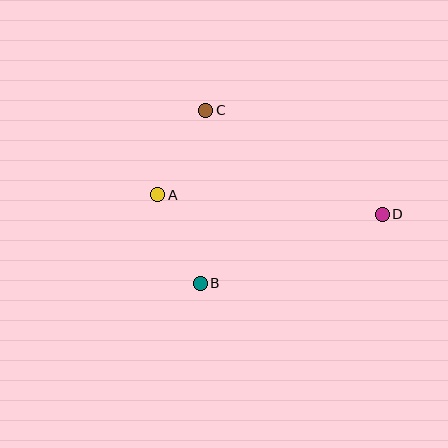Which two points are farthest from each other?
Points A and D are farthest from each other.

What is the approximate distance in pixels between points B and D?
The distance between B and D is approximately 195 pixels.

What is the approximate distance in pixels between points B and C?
The distance between B and C is approximately 173 pixels.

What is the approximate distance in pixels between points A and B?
The distance between A and B is approximately 98 pixels.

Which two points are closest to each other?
Points A and C are closest to each other.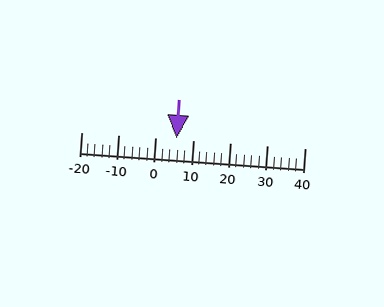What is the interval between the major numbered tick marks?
The major tick marks are spaced 10 units apart.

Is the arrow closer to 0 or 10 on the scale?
The arrow is closer to 10.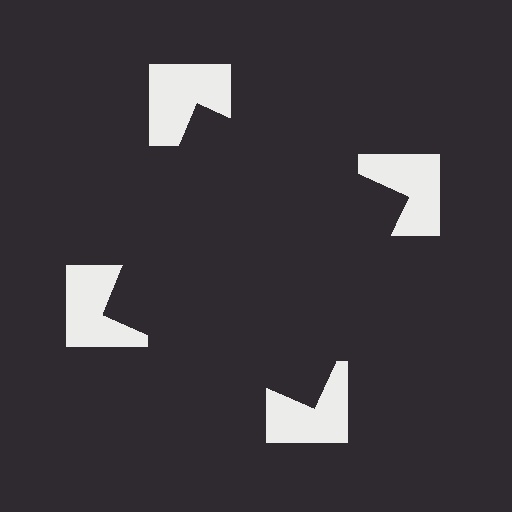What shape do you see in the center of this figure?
An illusory square — its edges are inferred from the aligned wedge cuts in the notched squares, not physically drawn.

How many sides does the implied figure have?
4 sides.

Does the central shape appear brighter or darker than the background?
It typically appears slightly darker than the background, even though no actual brightness change is drawn.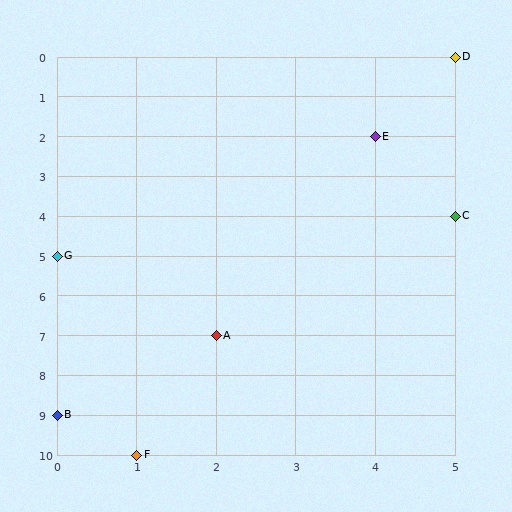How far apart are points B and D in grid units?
Points B and D are 5 columns and 9 rows apart (about 10.3 grid units diagonally).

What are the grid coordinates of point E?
Point E is at grid coordinates (4, 2).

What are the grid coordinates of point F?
Point F is at grid coordinates (1, 10).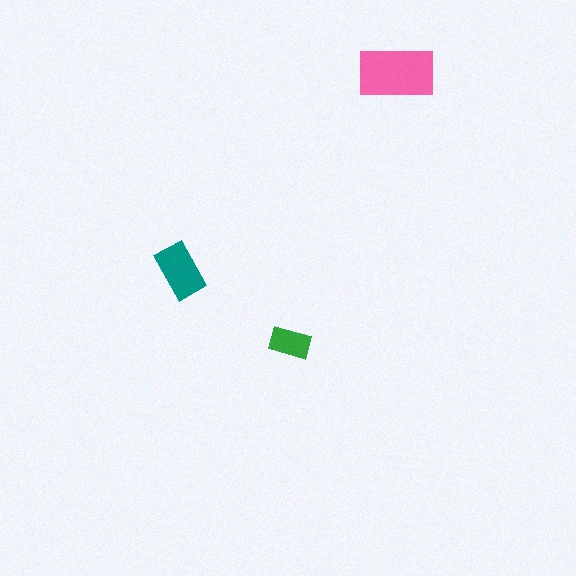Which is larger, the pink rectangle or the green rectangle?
The pink one.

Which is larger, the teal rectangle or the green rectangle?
The teal one.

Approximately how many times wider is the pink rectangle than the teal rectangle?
About 1.5 times wider.